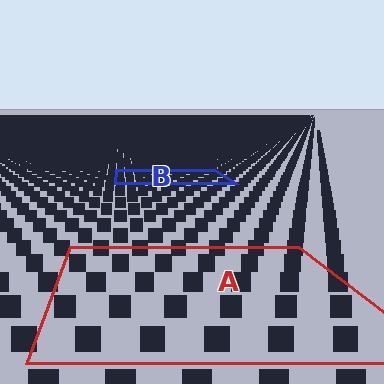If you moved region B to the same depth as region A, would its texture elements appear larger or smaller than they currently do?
They would appear larger. At a closer depth, the same texture elements are projected at a bigger on-screen size.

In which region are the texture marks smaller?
The texture marks are smaller in region B, because it is farther away.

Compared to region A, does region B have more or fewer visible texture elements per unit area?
Region B has more texture elements per unit area — they are packed more densely because it is farther away.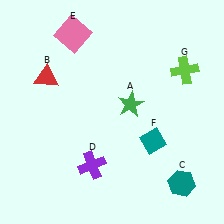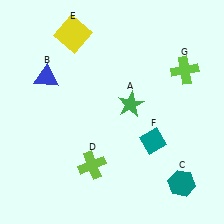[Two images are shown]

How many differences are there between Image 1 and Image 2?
There are 3 differences between the two images.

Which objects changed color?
B changed from red to blue. D changed from purple to lime. E changed from pink to yellow.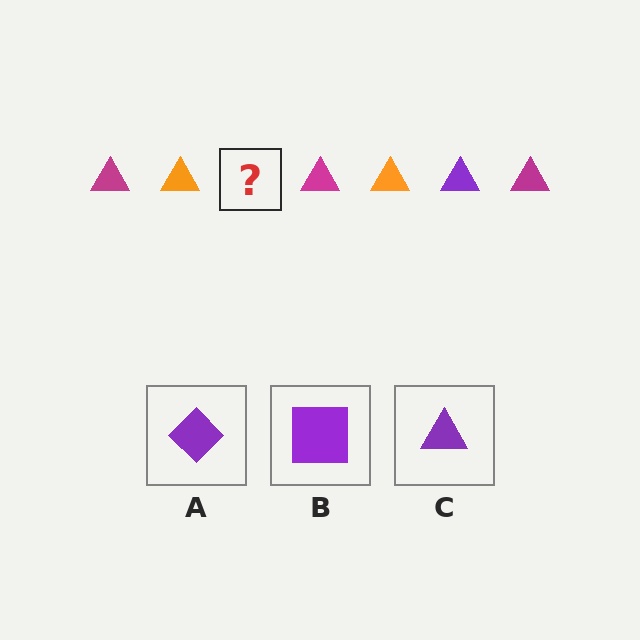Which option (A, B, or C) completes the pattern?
C.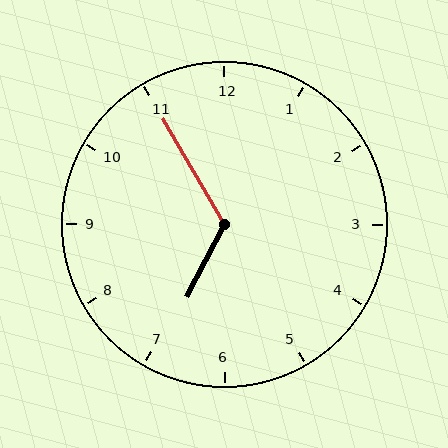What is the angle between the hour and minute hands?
Approximately 122 degrees.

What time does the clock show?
6:55.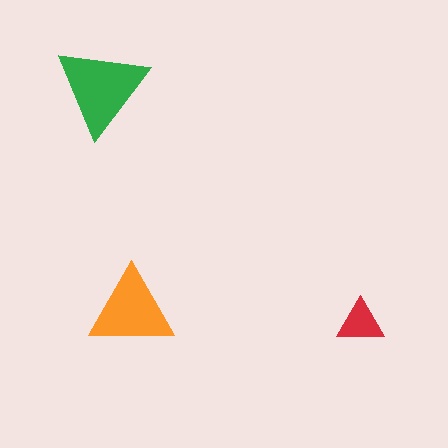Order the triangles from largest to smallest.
the green one, the orange one, the red one.